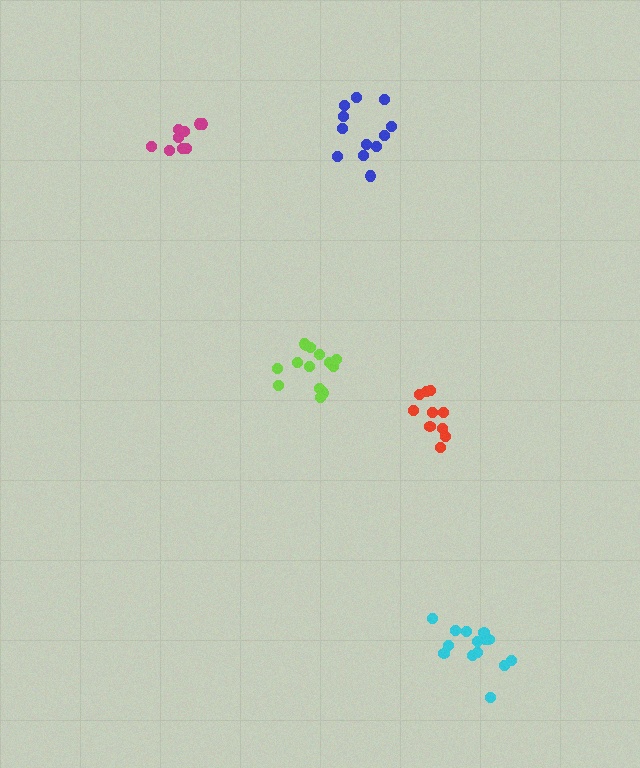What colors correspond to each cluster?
The clusters are colored: magenta, lime, blue, cyan, red.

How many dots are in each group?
Group 1: 9 dots, Group 2: 14 dots, Group 3: 12 dots, Group 4: 14 dots, Group 5: 10 dots (59 total).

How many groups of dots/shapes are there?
There are 5 groups.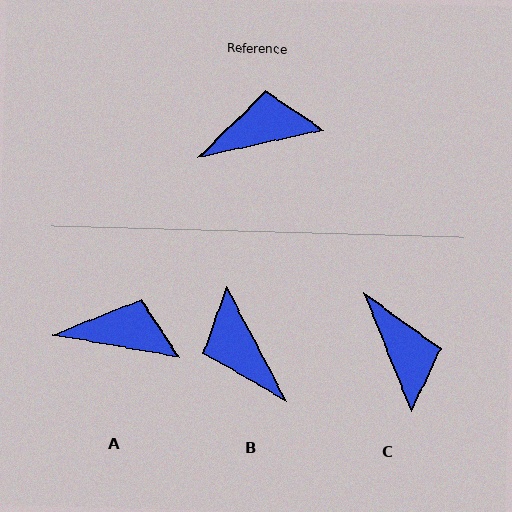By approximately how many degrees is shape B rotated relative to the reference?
Approximately 105 degrees counter-clockwise.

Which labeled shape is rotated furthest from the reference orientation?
B, about 105 degrees away.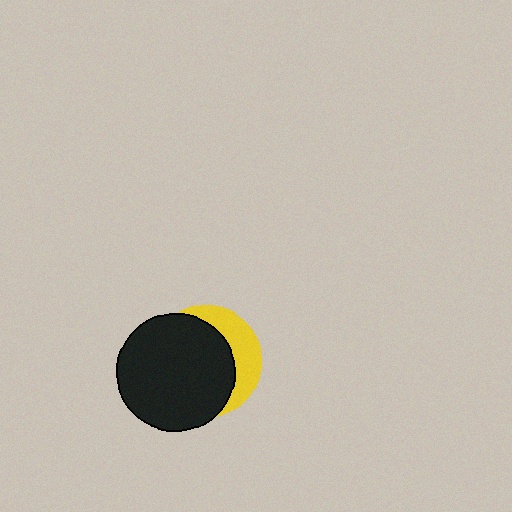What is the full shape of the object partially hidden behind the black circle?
The partially hidden object is a yellow circle.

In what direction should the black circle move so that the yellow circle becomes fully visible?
The black circle should move left. That is the shortest direction to clear the overlap and leave the yellow circle fully visible.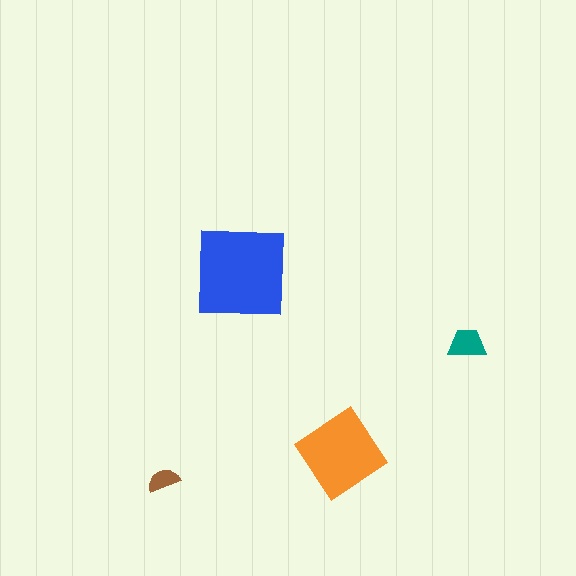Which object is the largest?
The blue square.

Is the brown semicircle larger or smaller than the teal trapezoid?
Smaller.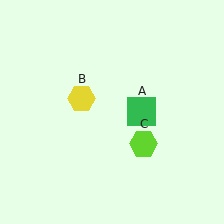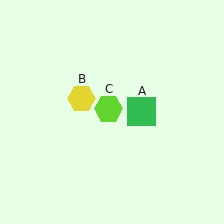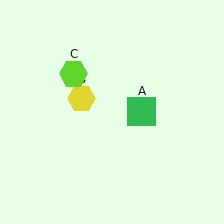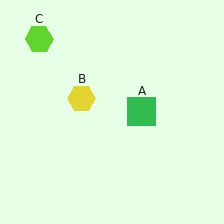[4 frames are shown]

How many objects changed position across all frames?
1 object changed position: lime hexagon (object C).